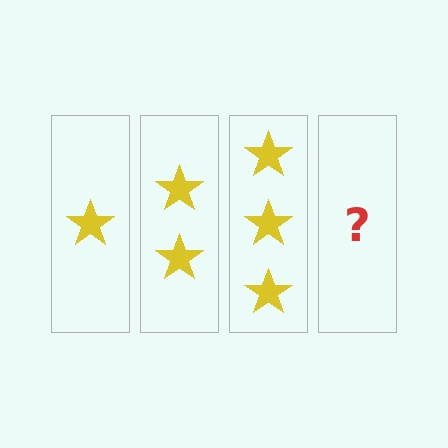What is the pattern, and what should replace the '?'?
The pattern is that each step adds one more star. The '?' should be 4 stars.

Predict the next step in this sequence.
The next step is 4 stars.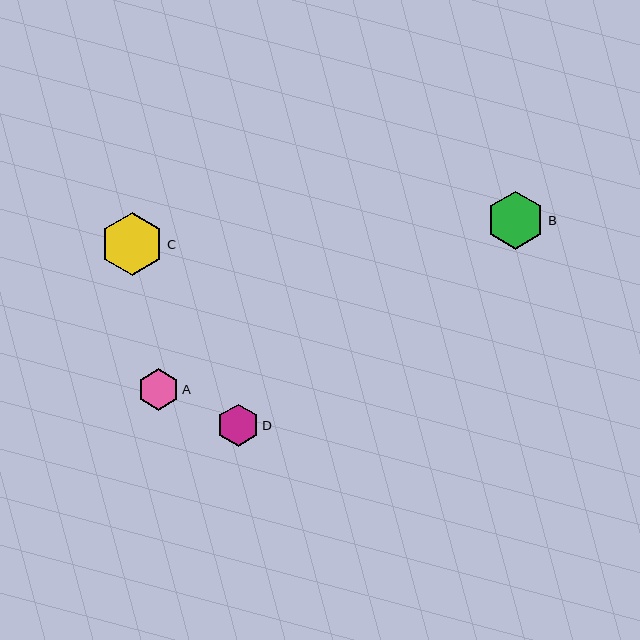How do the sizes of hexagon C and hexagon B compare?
Hexagon C and hexagon B are approximately the same size.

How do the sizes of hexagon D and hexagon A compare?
Hexagon D and hexagon A are approximately the same size.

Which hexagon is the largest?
Hexagon C is the largest with a size of approximately 63 pixels.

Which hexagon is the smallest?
Hexagon A is the smallest with a size of approximately 42 pixels.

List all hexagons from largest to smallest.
From largest to smallest: C, B, D, A.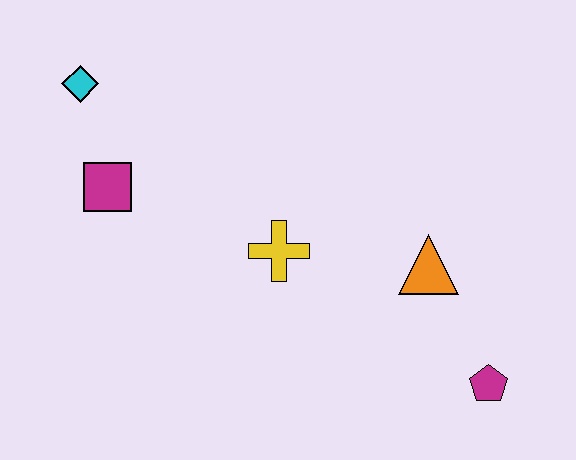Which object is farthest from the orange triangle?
The cyan diamond is farthest from the orange triangle.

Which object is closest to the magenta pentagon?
The orange triangle is closest to the magenta pentagon.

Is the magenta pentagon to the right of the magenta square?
Yes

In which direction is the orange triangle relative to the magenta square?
The orange triangle is to the right of the magenta square.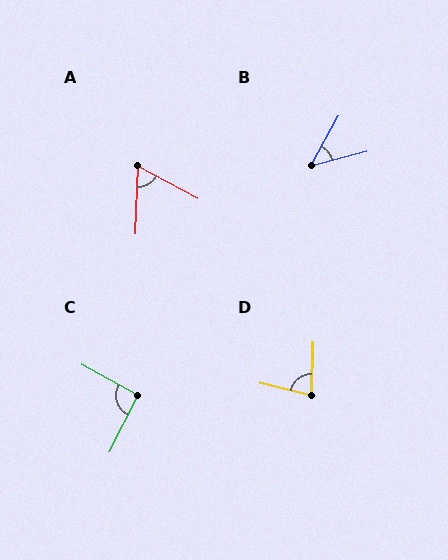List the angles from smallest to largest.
B (46°), A (64°), D (78°), C (92°).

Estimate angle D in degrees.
Approximately 78 degrees.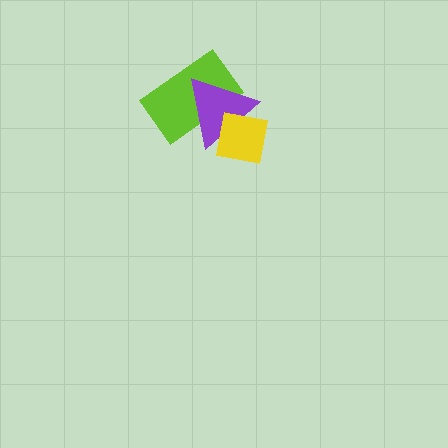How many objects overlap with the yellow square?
2 objects overlap with the yellow square.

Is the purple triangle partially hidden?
Yes, it is partially covered by another shape.